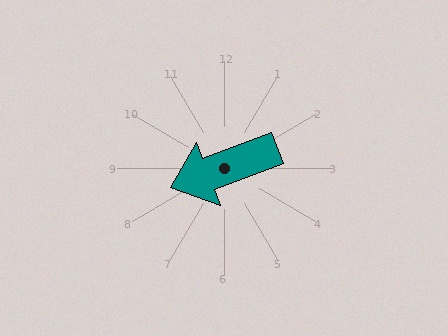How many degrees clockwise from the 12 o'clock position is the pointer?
Approximately 249 degrees.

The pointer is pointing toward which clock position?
Roughly 8 o'clock.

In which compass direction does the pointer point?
West.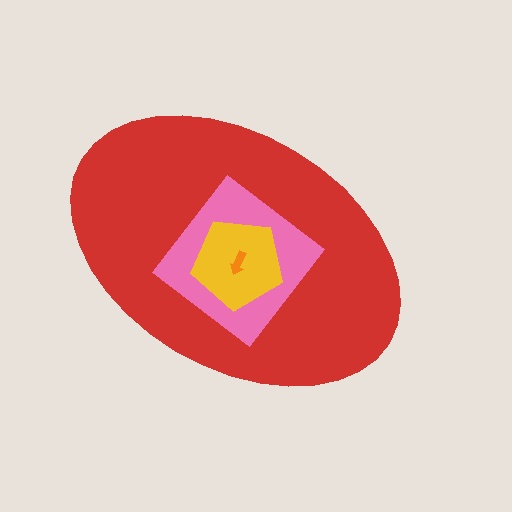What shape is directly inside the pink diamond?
The yellow pentagon.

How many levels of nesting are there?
4.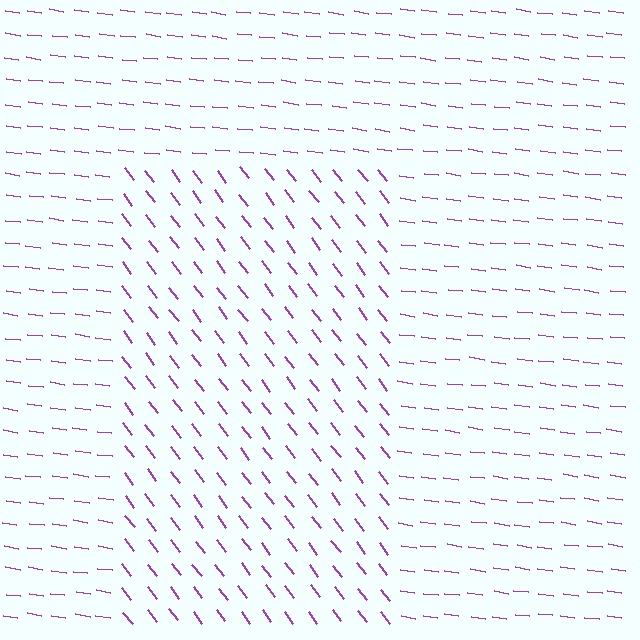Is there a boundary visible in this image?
Yes, there is a texture boundary formed by a change in line orientation.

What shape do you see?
I see a rectangle.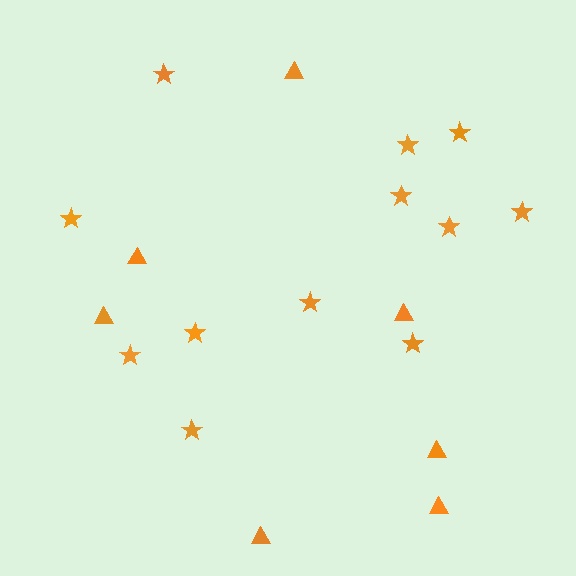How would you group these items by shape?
There are 2 groups: one group of triangles (7) and one group of stars (12).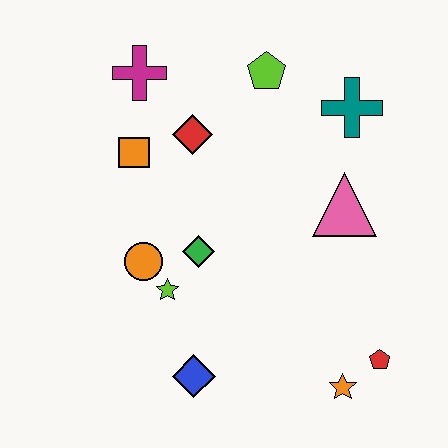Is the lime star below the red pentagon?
No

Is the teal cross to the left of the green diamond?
No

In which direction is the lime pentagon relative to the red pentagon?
The lime pentagon is above the red pentagon.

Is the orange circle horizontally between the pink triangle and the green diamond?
No